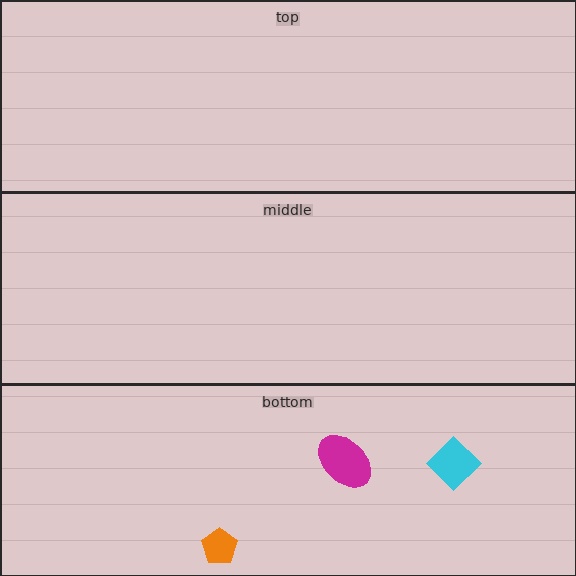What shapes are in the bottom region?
The orange pentagon, the cyan diamond, the magenta ellipse.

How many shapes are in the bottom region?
3.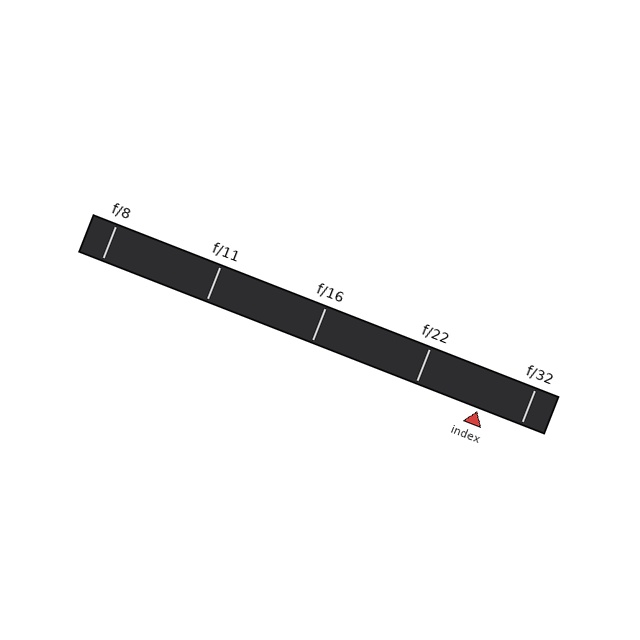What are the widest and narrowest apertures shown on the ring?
The widest aperture shown is f/8 and the narrowest is f/32.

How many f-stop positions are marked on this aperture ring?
There are 5 f-stop positions marked.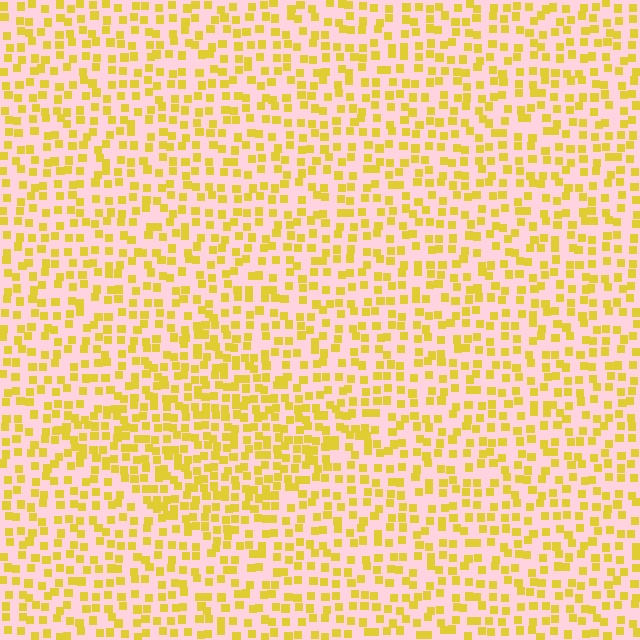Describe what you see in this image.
The image contains small yellow elements arranged at two different densities. A diamond-shaped region is visible where the elements are more densely packed than the surrounding area.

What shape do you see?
I see a diamond.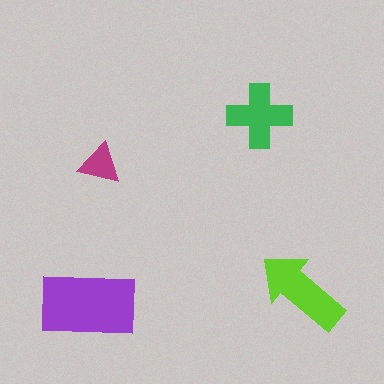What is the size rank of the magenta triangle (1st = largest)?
4th.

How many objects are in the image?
There are 4 objects in the image.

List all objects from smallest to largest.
The magenta triangle, the green cross, the lime arrow, the purple rectangle.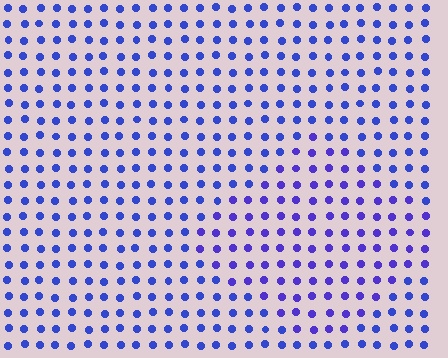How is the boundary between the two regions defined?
The boundary is defined purely by a slight shift in hue (about 20 degrees). Spacing, size, and orientation are identical on both sides.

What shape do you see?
I see a diamond.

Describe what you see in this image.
The image is filled with small blue elements in a uniform arrangement. A diamond-shaped region is visible where the elements are tinted to a slightly different hue, forming a subtle color boundary.